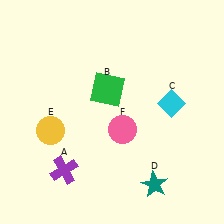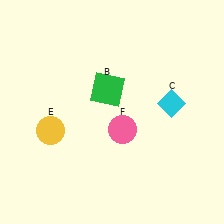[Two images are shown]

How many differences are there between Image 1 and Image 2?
There are 2 differences between the two images.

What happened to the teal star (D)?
The teal star (D) was removed in Image 2. It was in the bottom-right area of Image 1.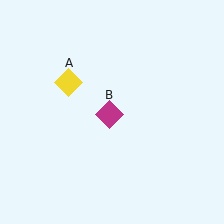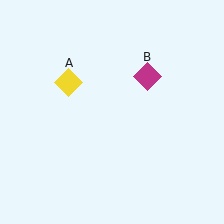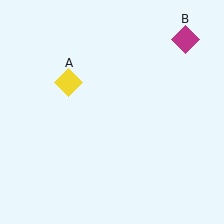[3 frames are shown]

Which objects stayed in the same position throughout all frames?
Yellow diamond (object A) remained stationary.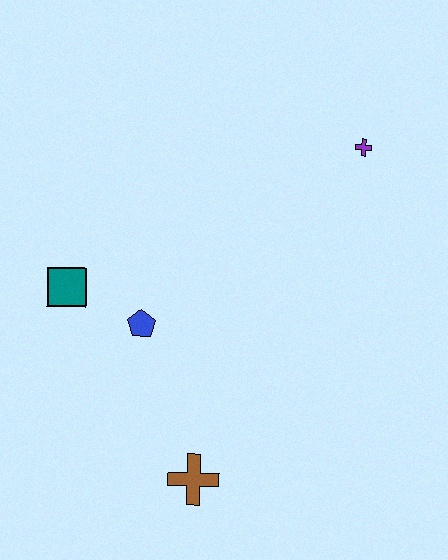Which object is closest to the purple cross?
The blue pentagon is closest to the purple cross.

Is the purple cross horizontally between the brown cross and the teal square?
No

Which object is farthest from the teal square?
The purple cross is farthest from the teal square.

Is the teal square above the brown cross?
Yes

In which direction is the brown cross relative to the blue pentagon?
The brown cross is below the blue pentagon.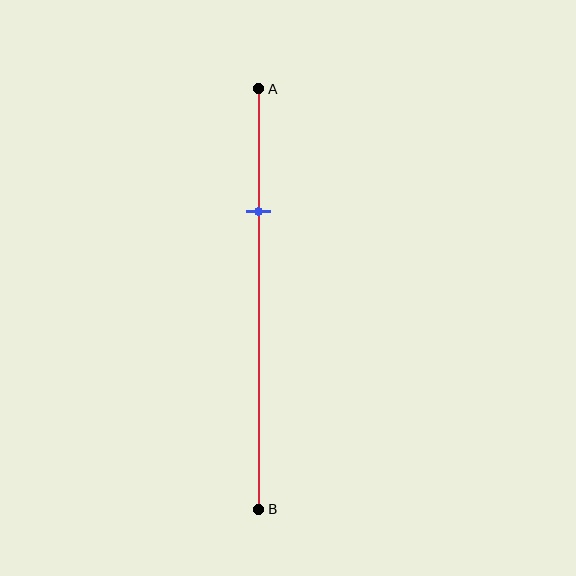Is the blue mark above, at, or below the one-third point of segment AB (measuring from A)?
The blue mark is above the one-third point of segment AB.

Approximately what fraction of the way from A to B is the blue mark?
The blue mark is approximately 30% of the way from A to B.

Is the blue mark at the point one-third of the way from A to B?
No, the mark is at about 30% from A, not at the 33% one-third point.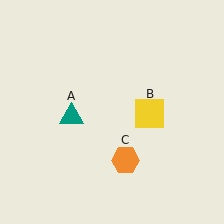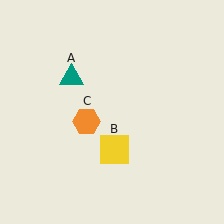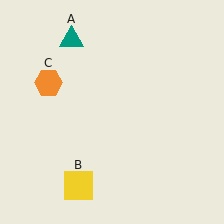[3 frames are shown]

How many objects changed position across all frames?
3 objects changed position: teal triangle (object A), yellow square (object B), orange hexagon (object C).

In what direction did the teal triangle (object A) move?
The teal triangle (object A) moved up.